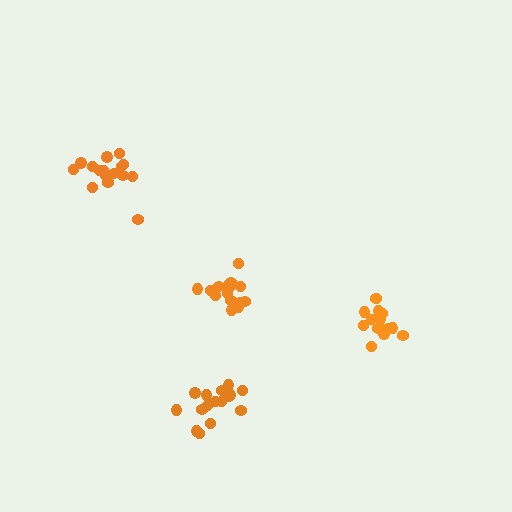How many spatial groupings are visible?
There are 4 spatial groupings.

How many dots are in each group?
Group 1: 15 dots, Group 2: 15 dots, Group 3: 17 dots, Group 4: 17 dots (64 total).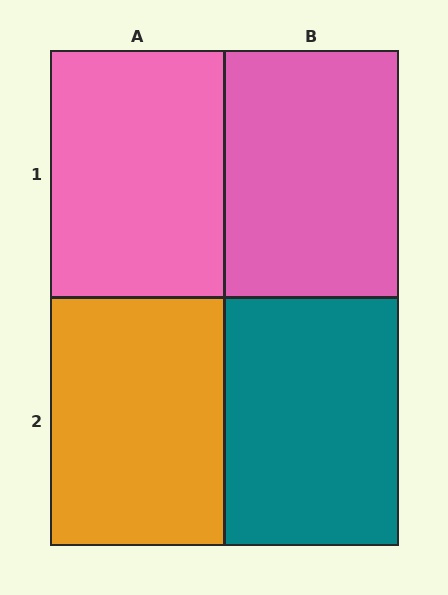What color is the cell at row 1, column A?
Pink.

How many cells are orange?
1 cell is orange.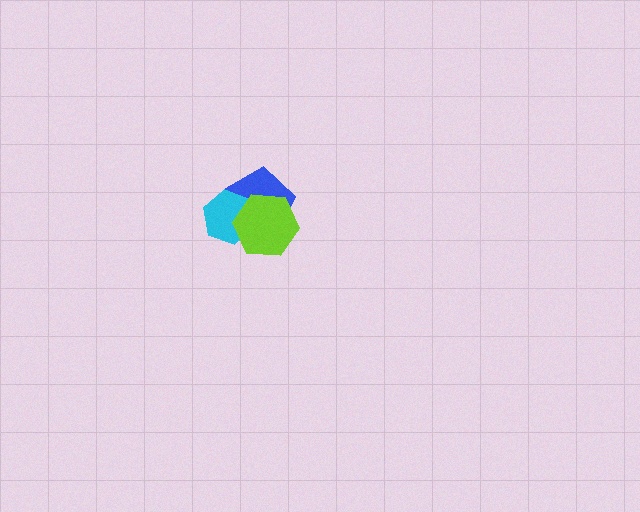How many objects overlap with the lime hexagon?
2 objects overlap with the lime hexagon.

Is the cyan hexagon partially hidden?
Yes, it is partially covered by another shape.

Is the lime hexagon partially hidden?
No, no other shape covers it.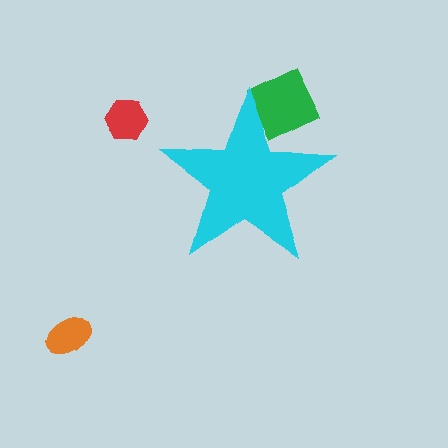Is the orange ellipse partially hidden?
No, the orange ellipse is fully visible.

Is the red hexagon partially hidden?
No, the red hexagon is fully visible.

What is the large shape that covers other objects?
A cyan star.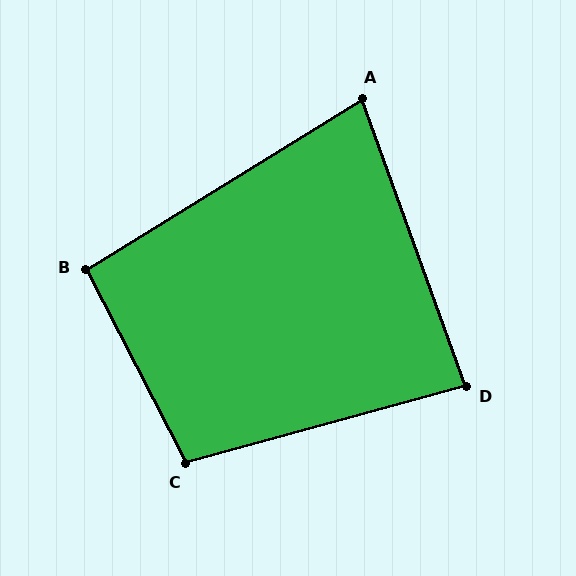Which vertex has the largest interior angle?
C, at approximately 102 degrees.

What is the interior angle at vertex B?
Approximately 94 degrees (approximately right).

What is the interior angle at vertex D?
Approximately 86 degrees (approximately right).